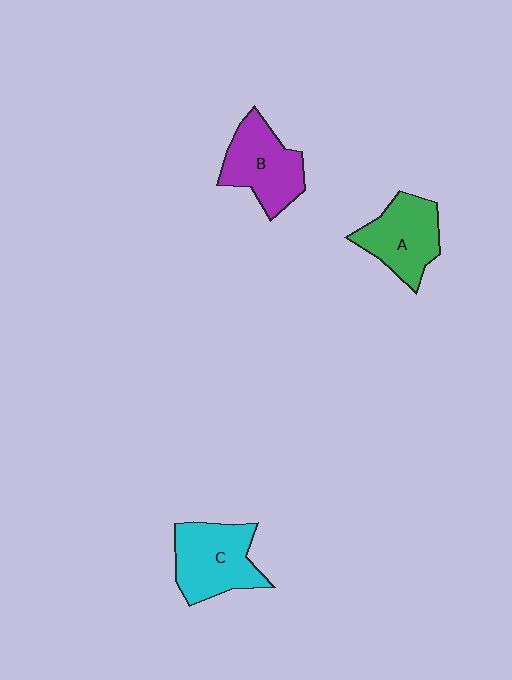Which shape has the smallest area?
Shape A (green).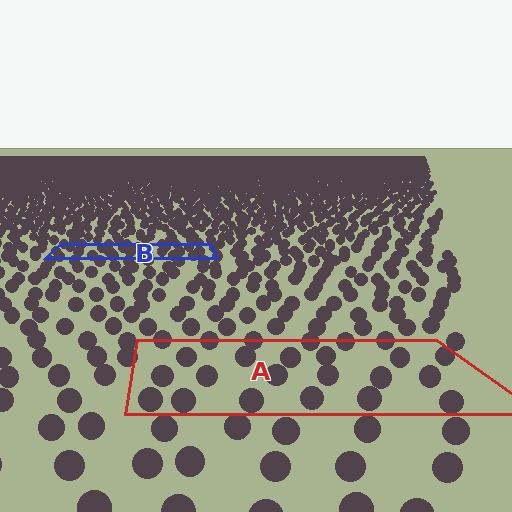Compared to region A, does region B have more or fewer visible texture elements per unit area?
Region B has more texture elements per unit area — they are packed more densely because it is farther away.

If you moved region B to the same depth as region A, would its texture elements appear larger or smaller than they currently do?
They would appear larger. At a closer depth, the same texture elements are projected at a bigger on-screen size.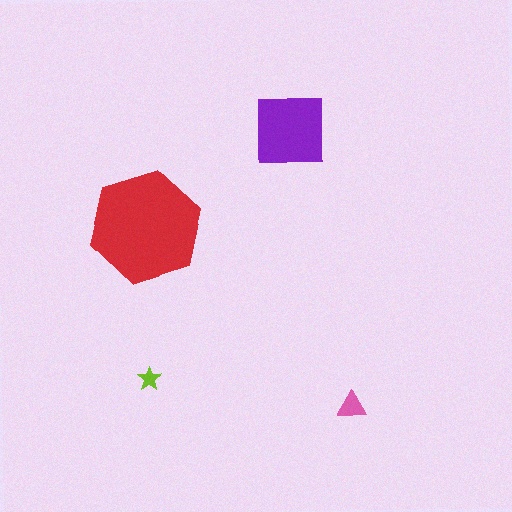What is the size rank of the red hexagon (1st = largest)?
1st.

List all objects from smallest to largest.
The lime star, the pink triangle, the purple square, the red hexagon.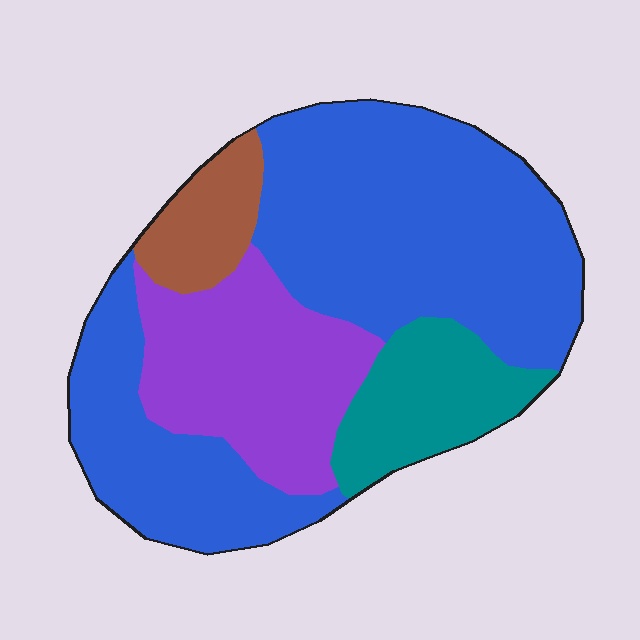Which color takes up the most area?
Blue, at roughly 55%.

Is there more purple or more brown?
Purple.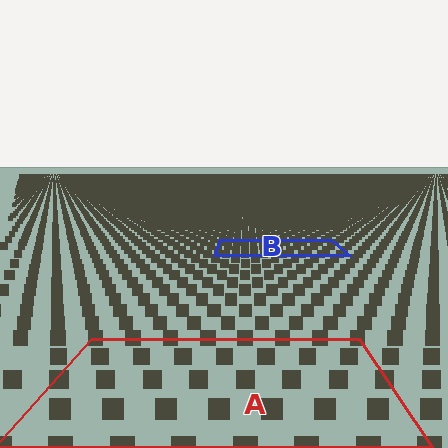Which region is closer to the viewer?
Region A is closer. The texture elements there are larger and more spread out.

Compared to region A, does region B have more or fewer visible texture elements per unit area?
Region B has more texture elements per unit area — they are packed more densely because it is farther away.